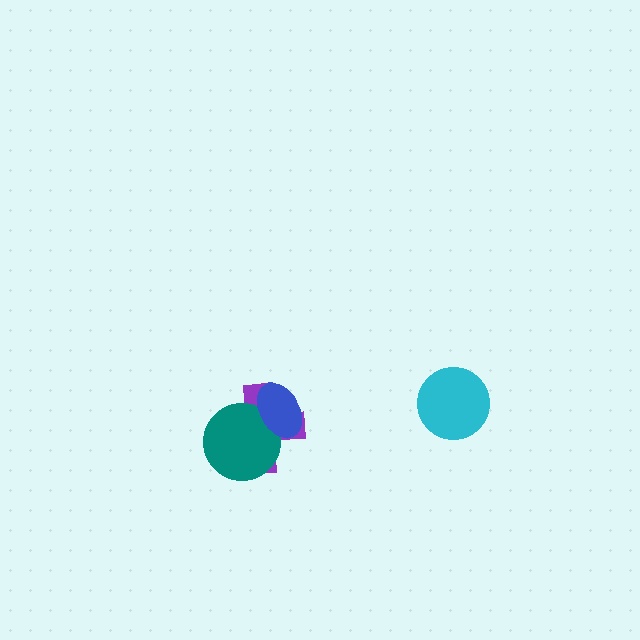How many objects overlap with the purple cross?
2 objects overlap with the purple cross.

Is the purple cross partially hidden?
Yes, it is partially covered by another shape.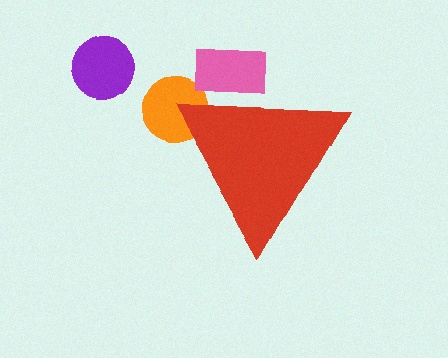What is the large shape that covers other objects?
A red triangle.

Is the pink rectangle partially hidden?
Yes, the pink rectangle is partially hidden behind the red triangle.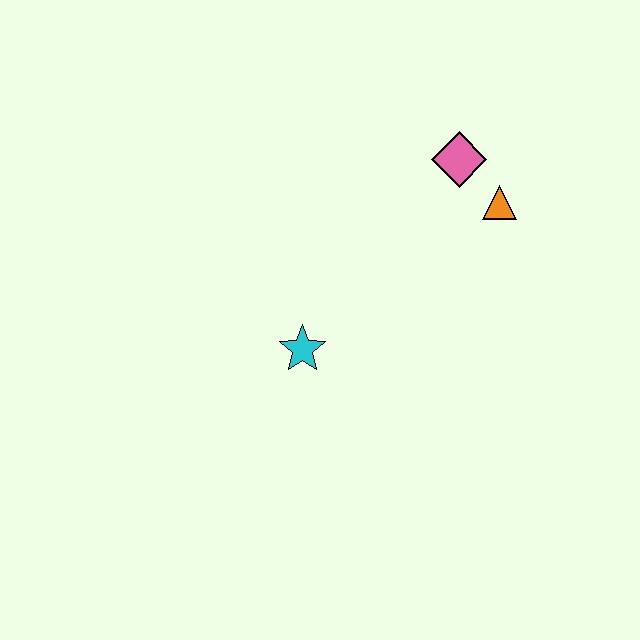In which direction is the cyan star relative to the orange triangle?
The cyan star is to the left of the orange triangle.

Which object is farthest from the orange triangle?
The cyan star is farthest from the orange triangle.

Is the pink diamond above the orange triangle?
Yes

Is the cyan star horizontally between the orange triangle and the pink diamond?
No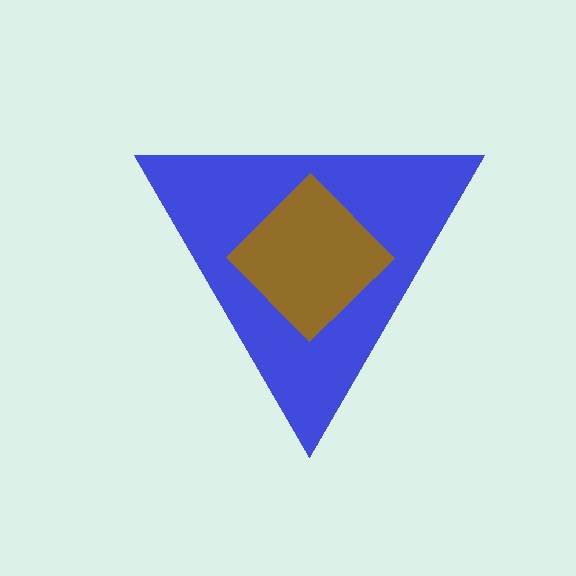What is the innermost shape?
The brown diamond.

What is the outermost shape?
The blue triangle.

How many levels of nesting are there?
2.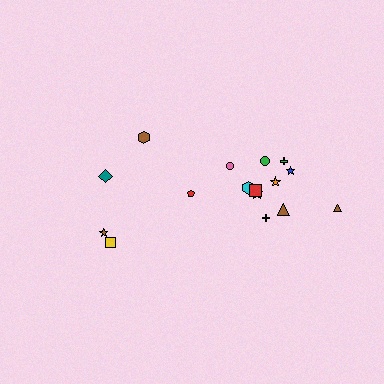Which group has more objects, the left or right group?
The right group.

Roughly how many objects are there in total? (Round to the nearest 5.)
Roughly 15 objects in total.